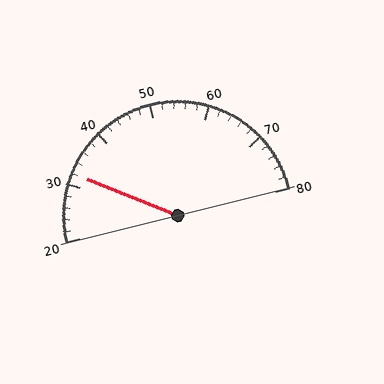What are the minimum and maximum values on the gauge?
The gauge ranges from 20 to 80.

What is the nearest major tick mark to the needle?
The nearest major tick mark is 30.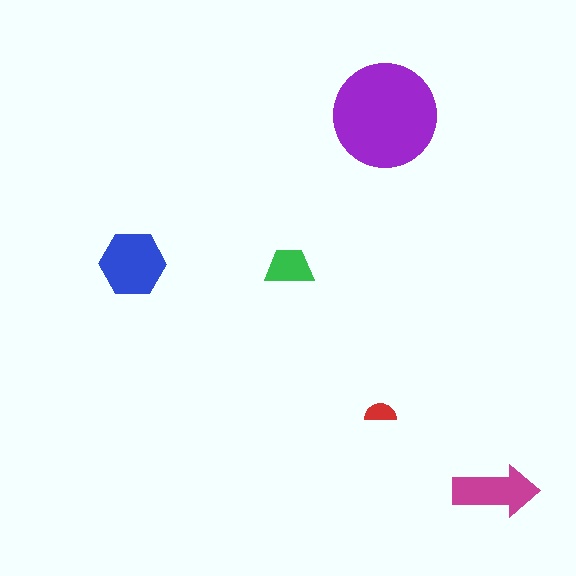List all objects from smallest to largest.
The red semicircle, the green trapezoid, the magenta arrow, the blue hexagon, the purple circle.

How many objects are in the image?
There are 5 objects in the image.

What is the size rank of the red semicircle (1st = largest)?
5th.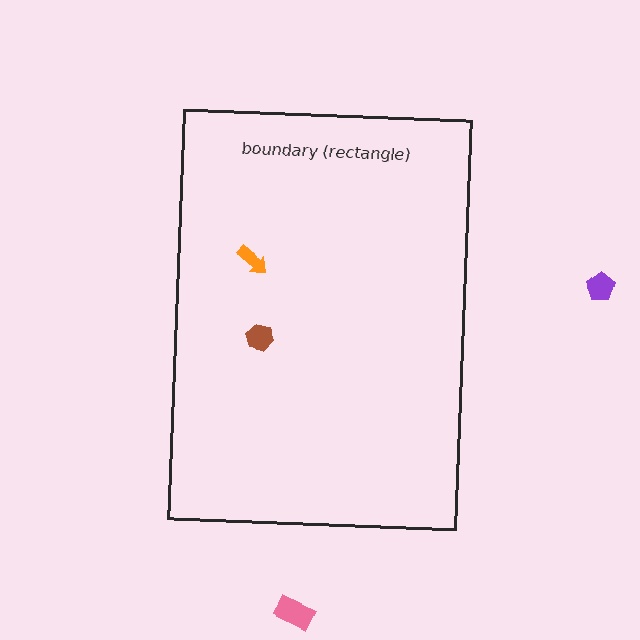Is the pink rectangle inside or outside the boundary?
Outside.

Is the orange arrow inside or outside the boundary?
Inside.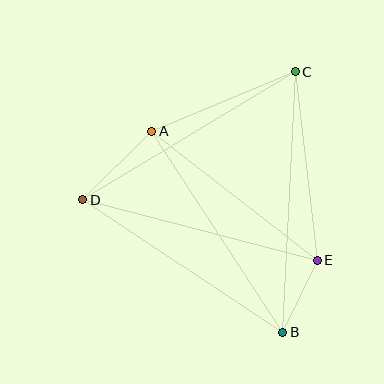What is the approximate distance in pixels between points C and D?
The distance between C and D is approximately 248 pixels.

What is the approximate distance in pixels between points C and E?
The distance between C and E is approximately 190 pixels.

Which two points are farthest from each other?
Points B and C are farthest from each other.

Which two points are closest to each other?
Points B and E are closest to each other.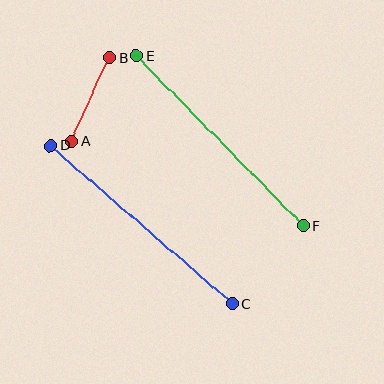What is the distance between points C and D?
The distance is approximately 241 pixels.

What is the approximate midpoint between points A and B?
The midpoint is at approximately (90, 100) pixels.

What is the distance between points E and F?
The distance is approximately 238 pixels.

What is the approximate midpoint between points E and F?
The midpoint is at approximately (220, 141) pixels.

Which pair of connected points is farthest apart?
Points C and D are farthest apart.